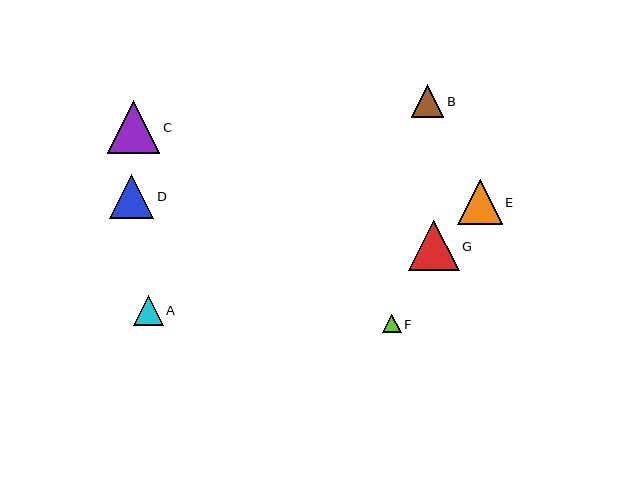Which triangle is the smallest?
Triangle F is the smallest with a size of approximately 19 pixels.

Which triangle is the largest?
Triangle C is the largest with a size of approximately 53 pixels.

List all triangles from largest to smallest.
From largest to smallest: C, G, D, E, B, A, F.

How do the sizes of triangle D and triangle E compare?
Triangle D and triangle E are approximately the same size.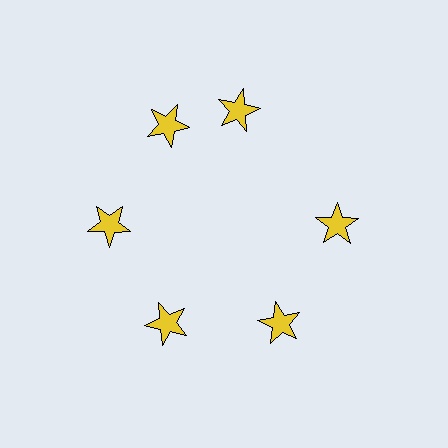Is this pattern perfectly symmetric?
No. The 6 yellow stars are arranged in a ring, but one element near the 1 o'clock position is rotated out of alignment along the ring, breaking the 6-fold rotational symmetry.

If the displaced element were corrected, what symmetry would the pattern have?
It would have 6-fold rotational symmetry — the pattern would map onto itself every 60 degrees.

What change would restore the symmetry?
The symmetry would be restored by rotating it back into even spacing with its neighbors so that all 6 stars sit at equal angles and equal distance from the center.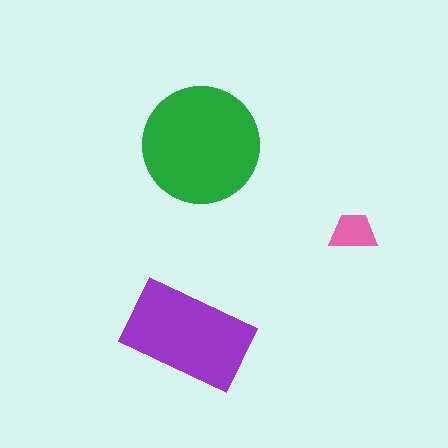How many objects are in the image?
There are 3 objects in the image.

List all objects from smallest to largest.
The pink trapezoid, the purple rectangle, the green circle.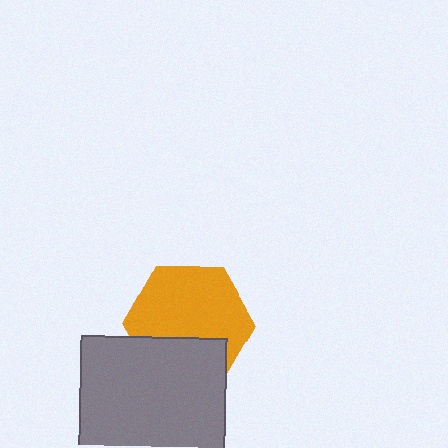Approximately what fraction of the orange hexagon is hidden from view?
Roughly 33% of the orange hexagon is hidden behind the gray square.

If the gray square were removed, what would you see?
You would see the complete orange hexagon.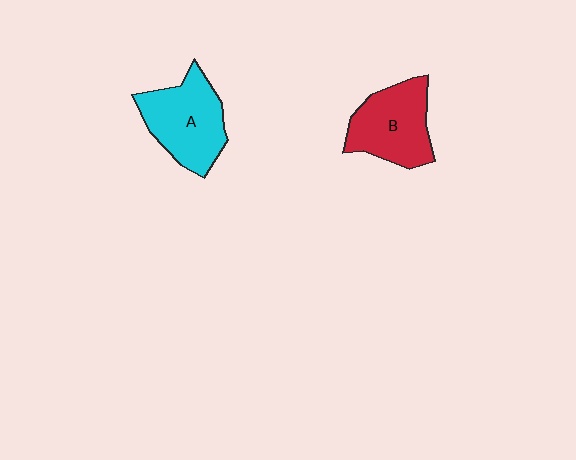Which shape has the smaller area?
Shape B (red).